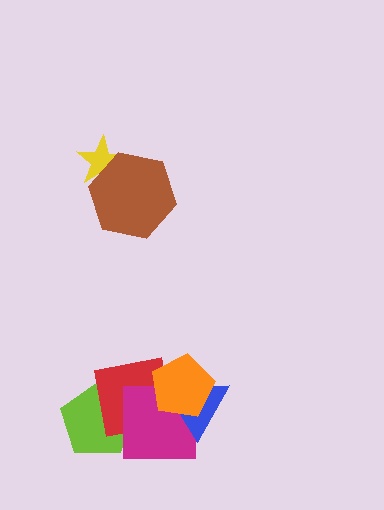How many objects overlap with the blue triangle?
3 objects overlap with the blue triangle.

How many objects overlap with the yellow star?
1 object overlaps with the yellow star.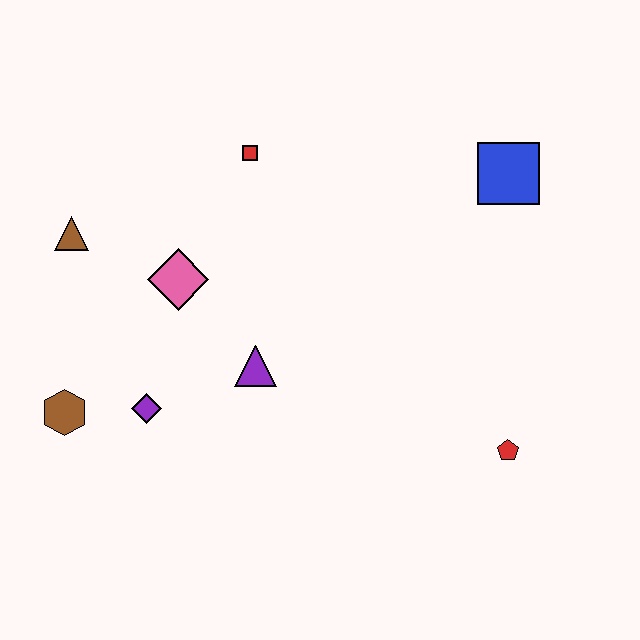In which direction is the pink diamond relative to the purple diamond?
The pink diamond is above the purple diamond.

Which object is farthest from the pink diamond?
The red pentagon is farthest from the pink diamond.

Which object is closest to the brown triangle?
The pink diamond is closest to the brown triangle.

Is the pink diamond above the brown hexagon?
Yes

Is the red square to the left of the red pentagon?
Yes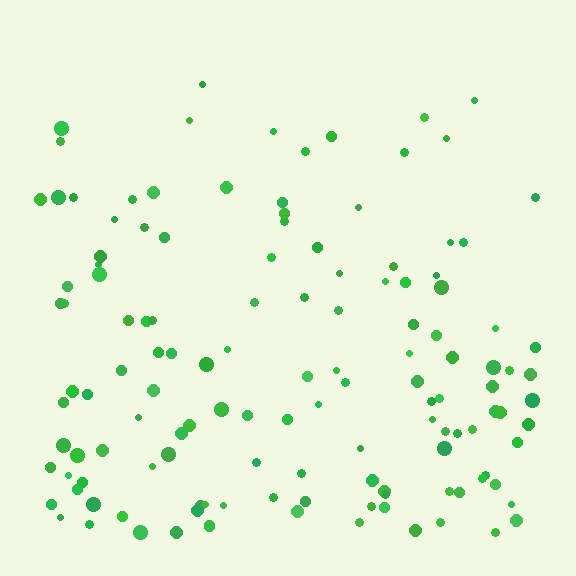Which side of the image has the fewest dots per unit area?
The top.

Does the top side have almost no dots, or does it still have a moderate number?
Still a moderate number, just noticeably fewer than the bottom.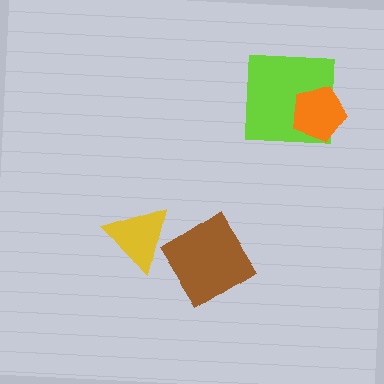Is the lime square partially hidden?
Yes, it is partially covered by another shape.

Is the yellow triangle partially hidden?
No, no other shape covers it.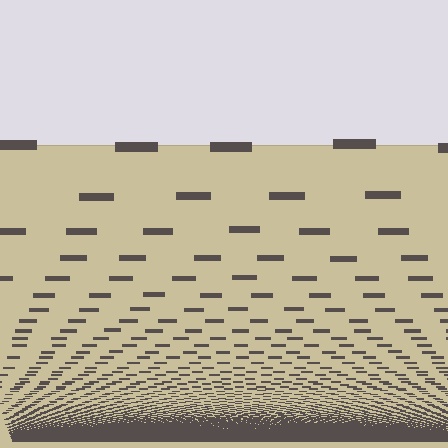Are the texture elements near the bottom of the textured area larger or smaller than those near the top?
Smaller. The gradient is inverted — elements near the bottom are smaller and denser.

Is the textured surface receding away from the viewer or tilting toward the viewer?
The surface appears to tilt toward the viewer. Texture elements get larger and sparser toward the top.